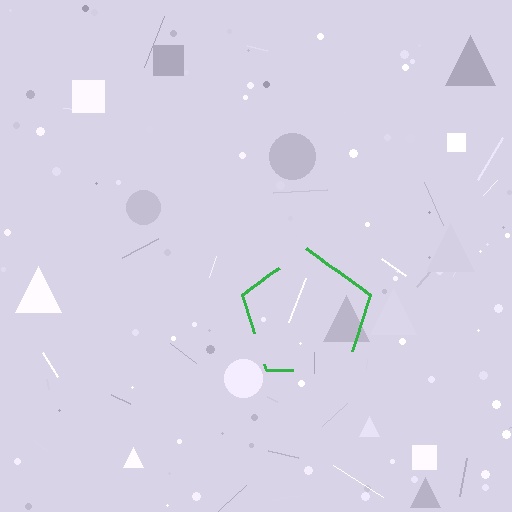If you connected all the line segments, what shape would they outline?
They would outline a pentagon.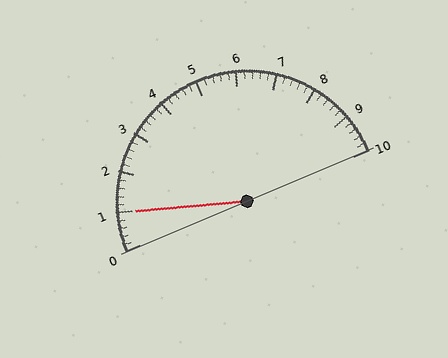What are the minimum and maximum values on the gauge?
The gauge ranges from 0 to 10.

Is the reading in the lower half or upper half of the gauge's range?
The reading is in the lower half of the range (0 to 10).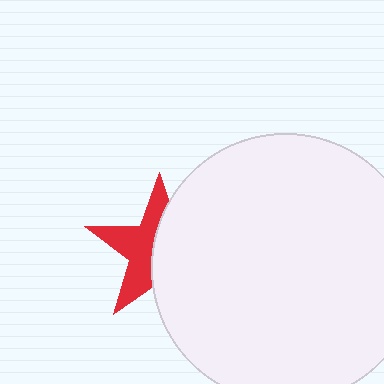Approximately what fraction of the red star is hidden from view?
Roughly 52% of the red star is hidden behind the white circle.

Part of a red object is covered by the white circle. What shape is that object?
It is a star.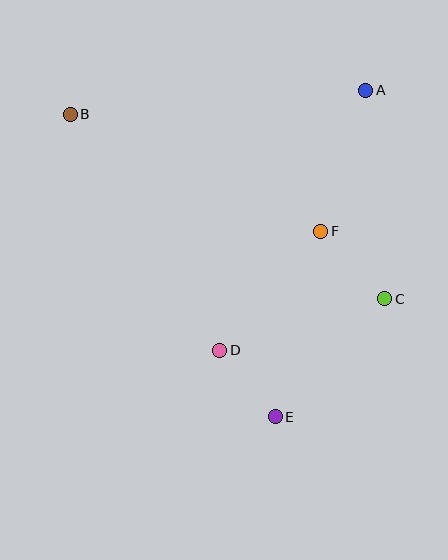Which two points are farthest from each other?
Points B and E are farthest from each other.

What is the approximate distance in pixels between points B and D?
The distance between B and D is approximately 279 pixels.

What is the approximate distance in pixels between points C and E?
The distance between C and E is approximately 161 pixels.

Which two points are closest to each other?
Points D and E are closest to each other.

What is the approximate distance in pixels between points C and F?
The distance between C and F is approximately 93 pixels.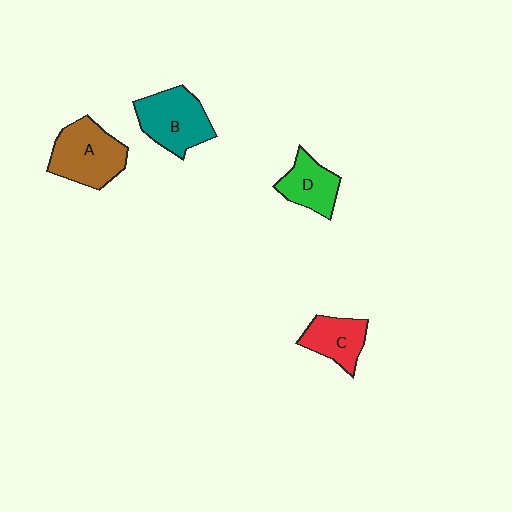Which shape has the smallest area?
Shape C (red).